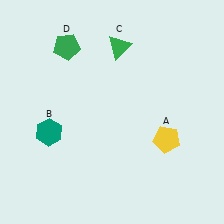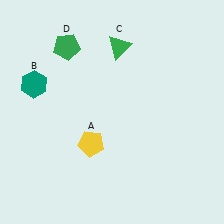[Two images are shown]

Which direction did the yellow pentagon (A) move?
The yellow pentagon (A) moved left.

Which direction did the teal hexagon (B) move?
The teal hexagon (B) moved up.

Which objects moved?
The objects that moved are: the yellow pentagon (A), the teal hexagon (B).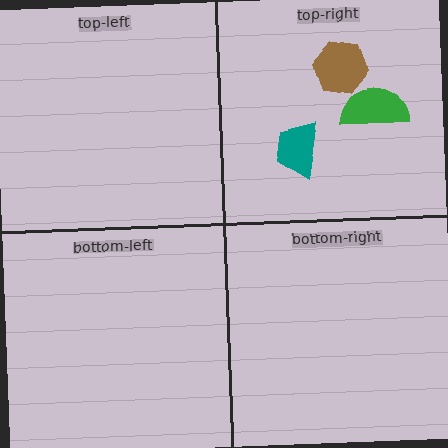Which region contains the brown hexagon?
The top-right region.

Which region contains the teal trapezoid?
The top-right region.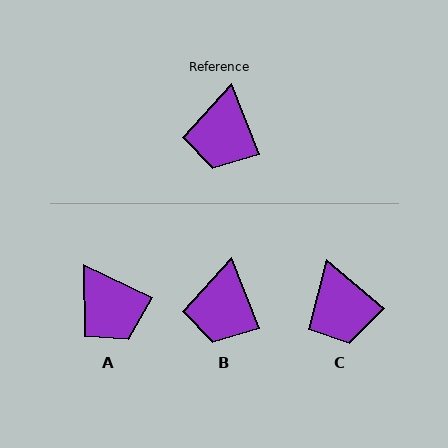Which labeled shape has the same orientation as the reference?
B.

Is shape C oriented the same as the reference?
No, it is off by about 28 degrees.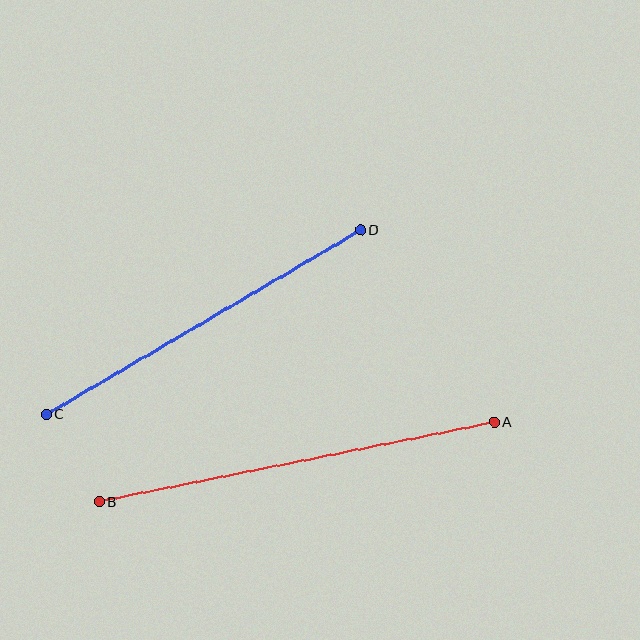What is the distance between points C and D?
The distance is approximately 364 pixels.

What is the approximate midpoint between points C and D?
The midpoint is at approximately (204, 322) pixels.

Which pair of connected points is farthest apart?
Points A and B are farthest apart.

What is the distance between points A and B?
The distance is approximately 403 pixels.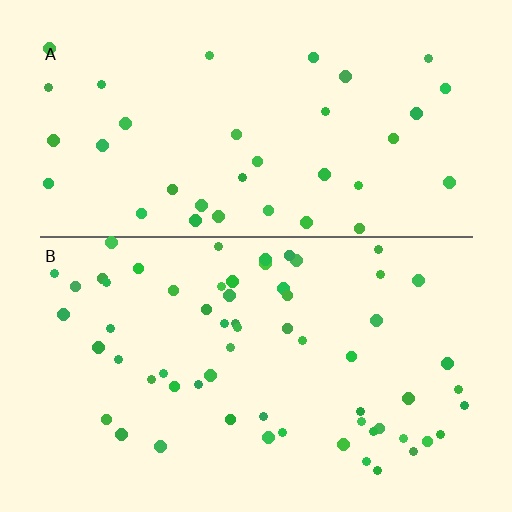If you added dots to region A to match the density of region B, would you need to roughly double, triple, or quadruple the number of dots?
Approximately double.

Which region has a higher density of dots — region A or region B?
B (the bottom).